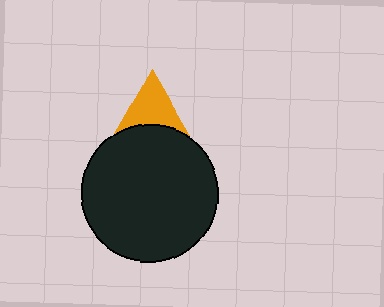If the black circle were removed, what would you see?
You would see the complete orange triangle.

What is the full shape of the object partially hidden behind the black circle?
The partially hidden object is an orange triangle.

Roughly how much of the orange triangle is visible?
A small part of it is visible (roughly 41%).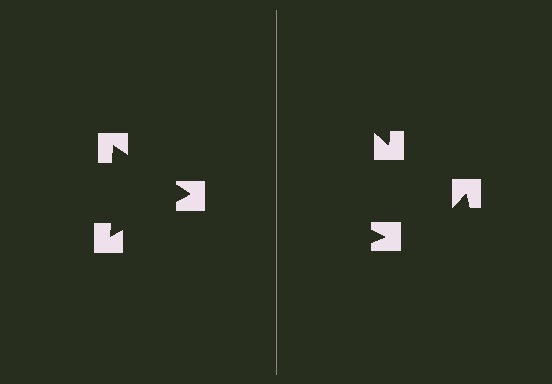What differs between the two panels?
The notched squares are positioned identically on both sides; only the wedge orientations differ. On the left they align to a triangle; on the right they are misaligned.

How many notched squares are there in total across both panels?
6 — 3 on each side.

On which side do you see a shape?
An illusory triangle appears on the left side. On the right side the wedge cuts are rotated, so no coherent shape forms.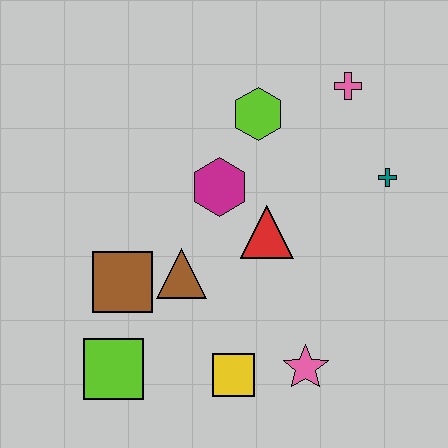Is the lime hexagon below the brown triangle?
No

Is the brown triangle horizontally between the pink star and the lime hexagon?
No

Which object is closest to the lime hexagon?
The magenta hexagon is closest to the lime hexagon.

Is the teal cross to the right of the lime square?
Yes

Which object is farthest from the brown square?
The pink cross is farthest from the brown square.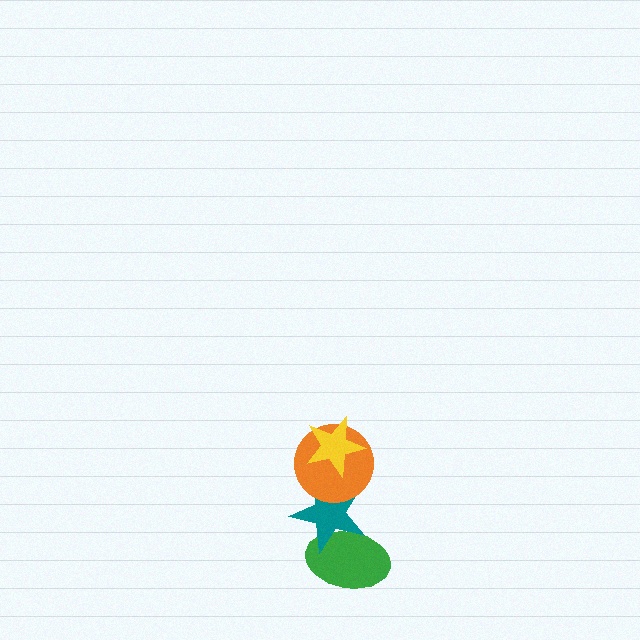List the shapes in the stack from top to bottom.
From top to bottom: the yellow star, the orange circle, the teal star, the green ellipse.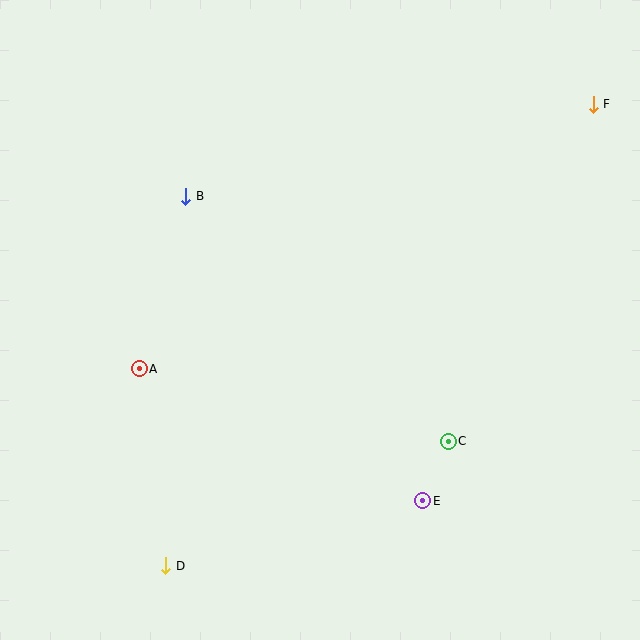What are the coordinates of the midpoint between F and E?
The midpoint between F and E is at (508, 302).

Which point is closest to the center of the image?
Point C at (448, 441) is closest to the center.